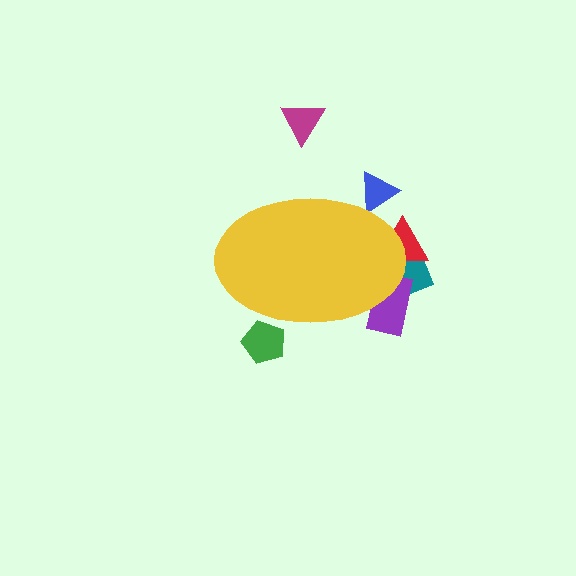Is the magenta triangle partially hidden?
No, the magenta triangle is fully visible.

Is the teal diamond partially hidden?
Yes, the teal diamond is partially hidden behind the yellow ellipse.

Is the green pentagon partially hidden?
Yes, the green pentagon is partially hidden behind the yellow ellipse.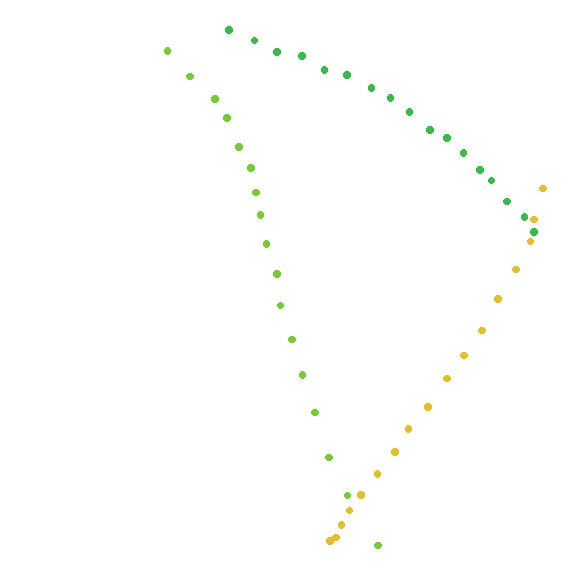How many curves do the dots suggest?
There are 3 distinct paths.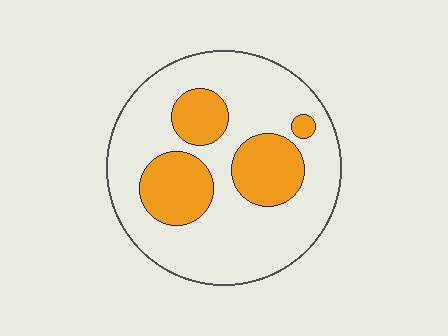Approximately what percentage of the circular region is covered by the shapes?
Approximately 25%.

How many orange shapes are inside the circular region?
4.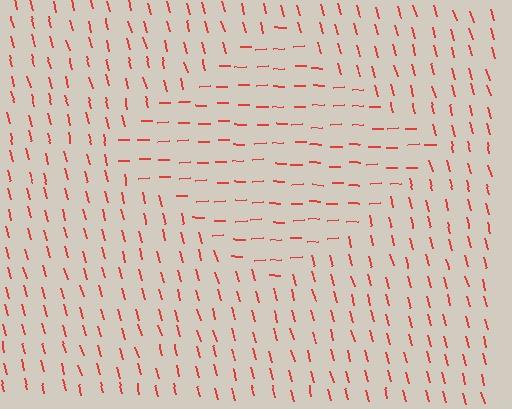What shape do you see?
I see a diamond.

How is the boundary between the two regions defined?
The boundary is defined purely by a change in line orientation (approximately 77 degrees difference). All lines are the same color and thickness.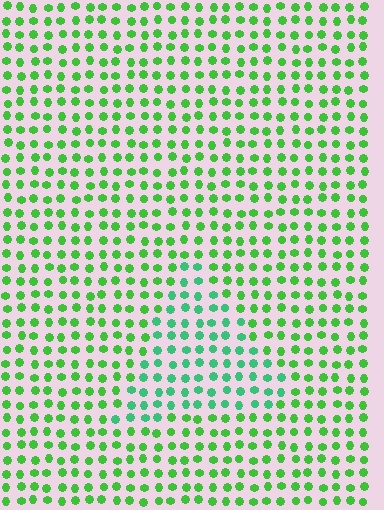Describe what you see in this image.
The image is filled with small green elements in a uniform arrangement. A triangle-shaped region is visible where the elements are tinted to a slightly different hue, forming a subtle color boundary.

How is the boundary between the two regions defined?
The boundary is defined purely by a slight shift in hue (about 31 degrees). Spacing, size, and orientation are identical on both sides.